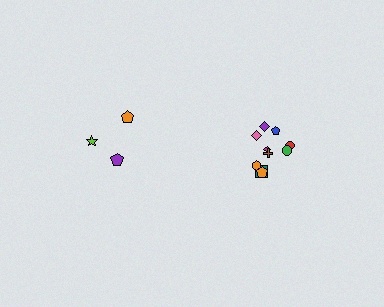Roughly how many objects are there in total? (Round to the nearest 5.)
Roughly 15 objects in total.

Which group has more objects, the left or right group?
The right group.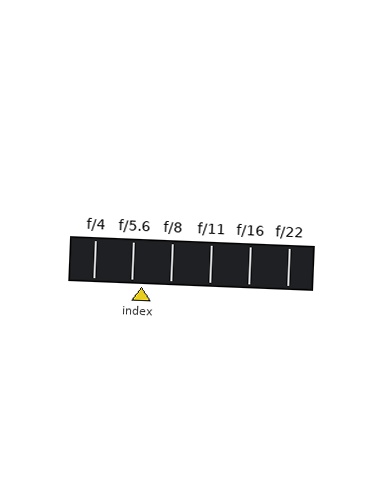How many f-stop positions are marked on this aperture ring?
There are 6 f-stop positions marked.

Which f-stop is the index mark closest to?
The index mark is closest to f/5.6.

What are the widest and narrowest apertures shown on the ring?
The widest aperture shown is f/4 and the narrowest is f/22.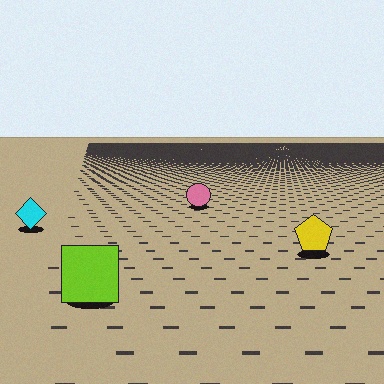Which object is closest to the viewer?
The lime square is closest. The texture marks near it are larger and more spread out.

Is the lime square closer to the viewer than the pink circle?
Yes. The lime square is closer — you can tell from the texture gradient: the ground texture is coarser near it.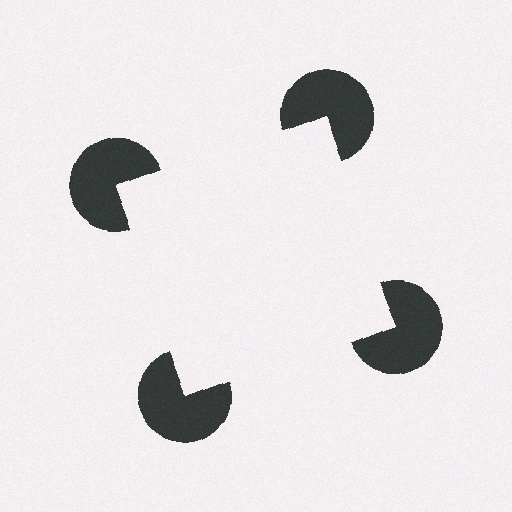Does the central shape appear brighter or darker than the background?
It typically appears slightly brighter than the background, even though no actual brightness change is drawn.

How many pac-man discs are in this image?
There are 4 — one at each vertex of the illusory square.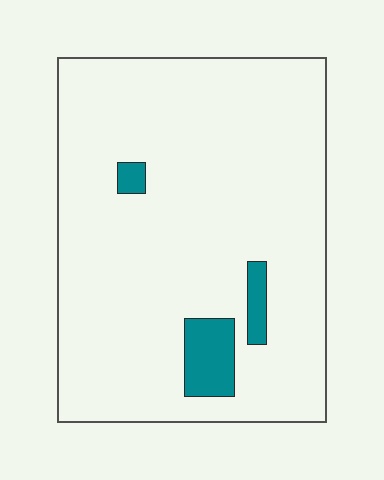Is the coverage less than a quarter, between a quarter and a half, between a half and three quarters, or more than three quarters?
Less than a quarter.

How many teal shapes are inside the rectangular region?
3.